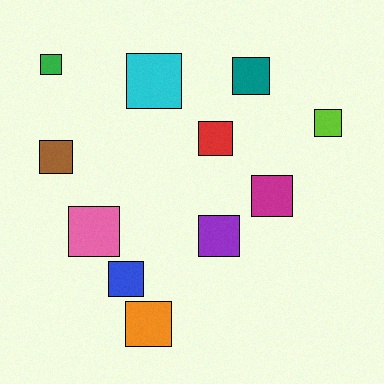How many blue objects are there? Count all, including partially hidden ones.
There is 1 blue object.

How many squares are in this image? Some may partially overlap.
There are 11 squares.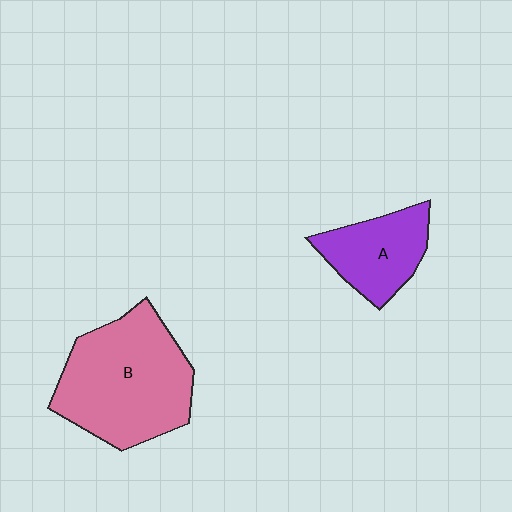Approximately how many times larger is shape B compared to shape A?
Approximately 2.0 times.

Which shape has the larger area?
Shape B (pink).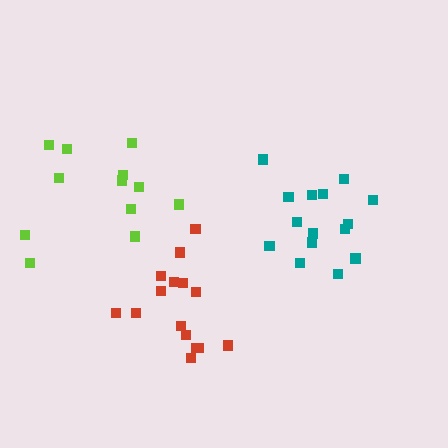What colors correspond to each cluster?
The clusters are colored: lime, teal, red.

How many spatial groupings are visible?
There are 3 spatial groupings.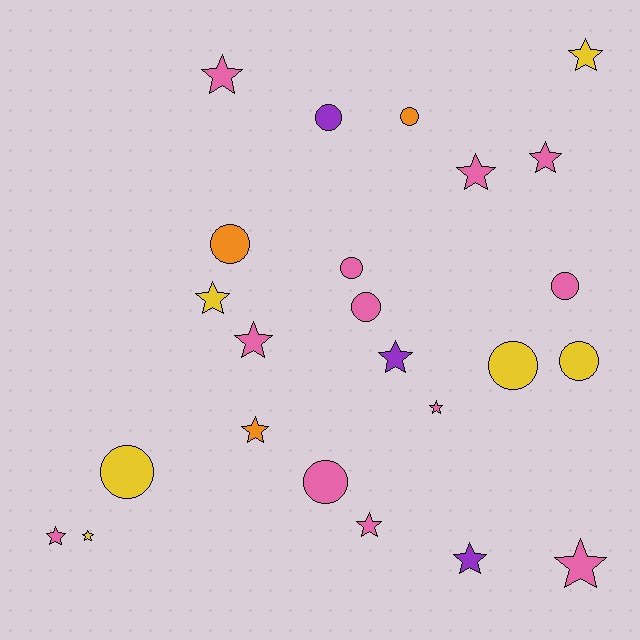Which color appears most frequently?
Pink, with 12 objects.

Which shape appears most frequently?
Star, with 14 objects.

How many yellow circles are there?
There are 3 yellow circles.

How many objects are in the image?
There are 24 objects.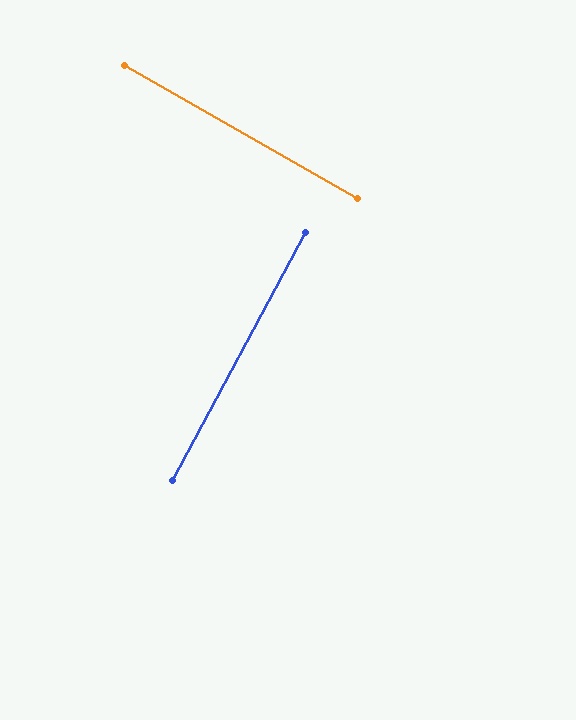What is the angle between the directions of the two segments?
Approximately 88 degrees.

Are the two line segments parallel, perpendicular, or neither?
Perpendicular — they meet at approximately 88°.